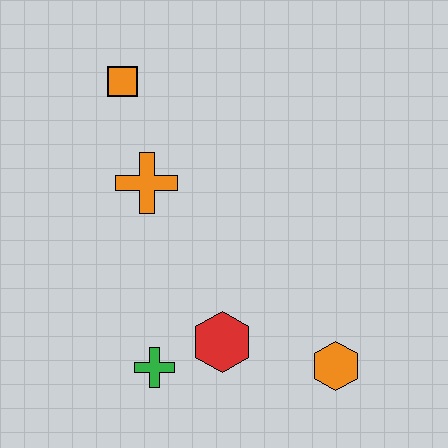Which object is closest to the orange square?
The orange cross is closest to the orange square.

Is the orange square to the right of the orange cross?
No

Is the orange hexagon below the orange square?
Yes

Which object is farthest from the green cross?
The orange square is farthest from the green cross.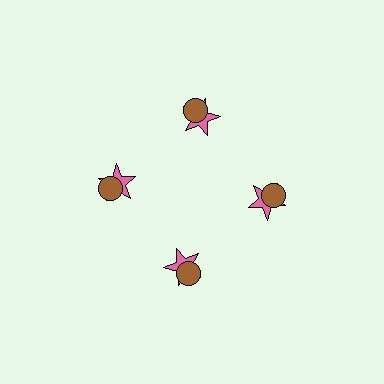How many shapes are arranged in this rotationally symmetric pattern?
There are 8 shapes, arranged in 4 groups of 2.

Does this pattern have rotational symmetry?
Yes, this pattern has 4-fold rotational symmetry. It looks the same after rotating 90 degrees around the center.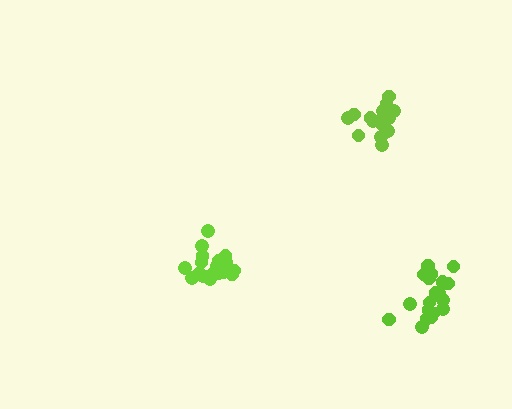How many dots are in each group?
Group 1: 21 dots, Group 2: 17 dots, Group 3: 20 dots (58 total).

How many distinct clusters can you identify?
There are 3 distinct clusters.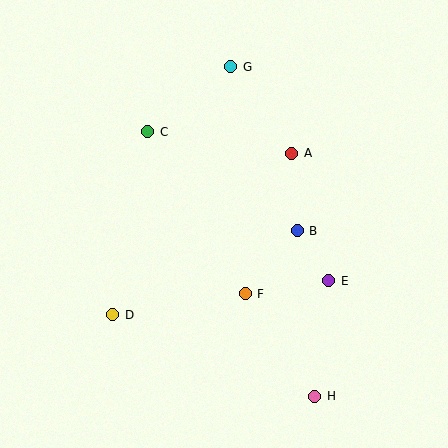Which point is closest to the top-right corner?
Point A is closest to the top-right corner.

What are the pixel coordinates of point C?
Point C is at (148, 132).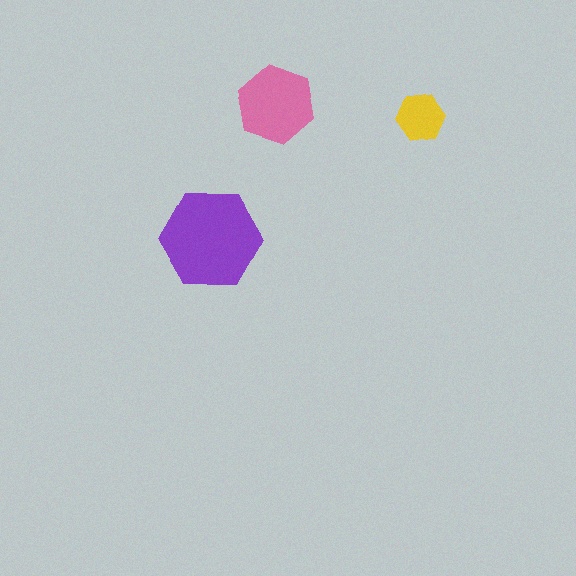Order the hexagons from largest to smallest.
the purple one, the pink one, the yellow one.